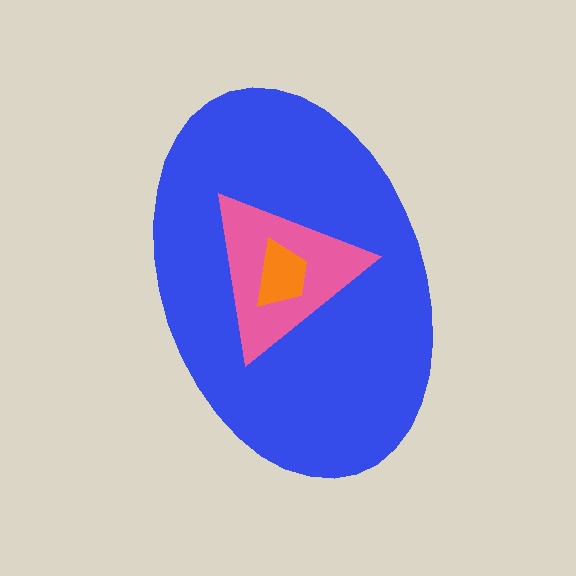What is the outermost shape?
The blue ellipse.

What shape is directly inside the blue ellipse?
The pink triangle.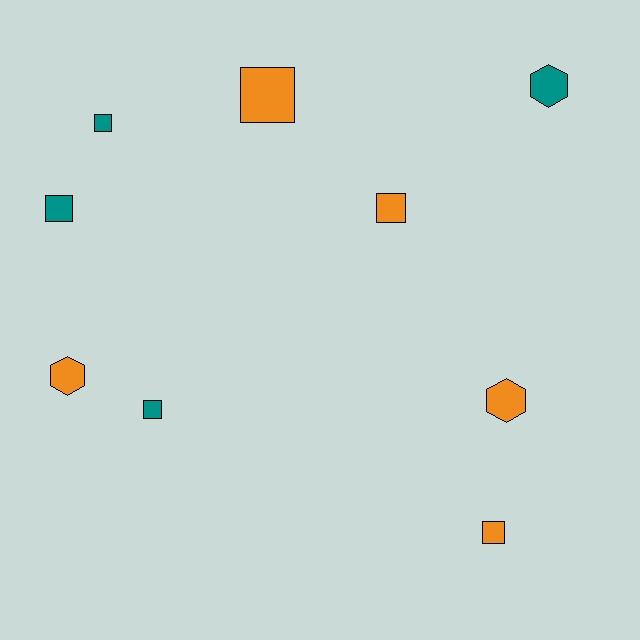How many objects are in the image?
There are 9 objects.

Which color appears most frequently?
Orange, with 5 objects.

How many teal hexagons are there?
There is 1 teal hexagon.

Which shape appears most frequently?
Square, with 6 objects.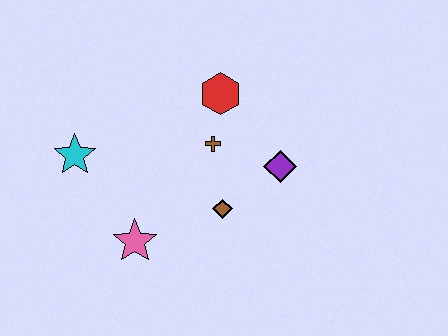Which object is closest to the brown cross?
The red hexagon is closest to the brown cross.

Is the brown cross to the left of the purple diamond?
Yes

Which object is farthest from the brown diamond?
The cyan star is farthest from the brown diamond.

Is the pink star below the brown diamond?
Yes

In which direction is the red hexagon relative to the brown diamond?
The red hexagon is above the brown diamond.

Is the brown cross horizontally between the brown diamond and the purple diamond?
No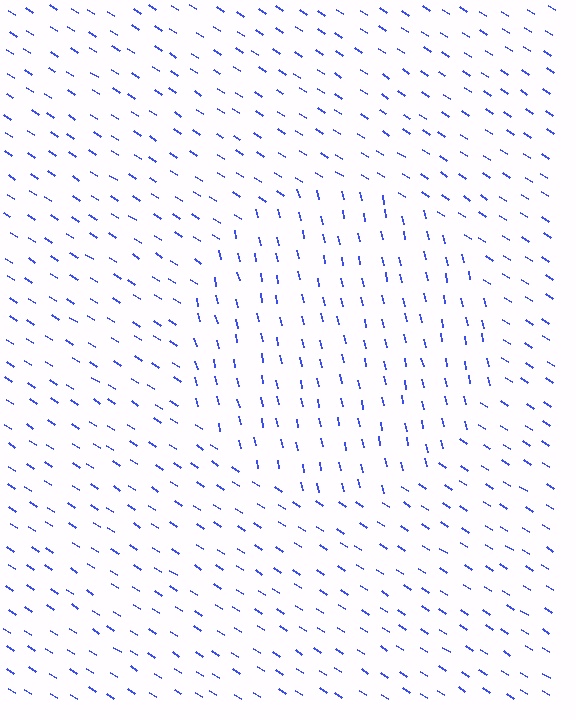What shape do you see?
I see a circle.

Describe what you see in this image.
The image is filled with small blue line segments. A circle region in the image has lines oriented differently from the surrounding lines, creating a visible texture boundary.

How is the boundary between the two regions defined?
The boundary is defined purely by a change in line orientation (approximately 45 degrees difference). All lines are the same color and thickness.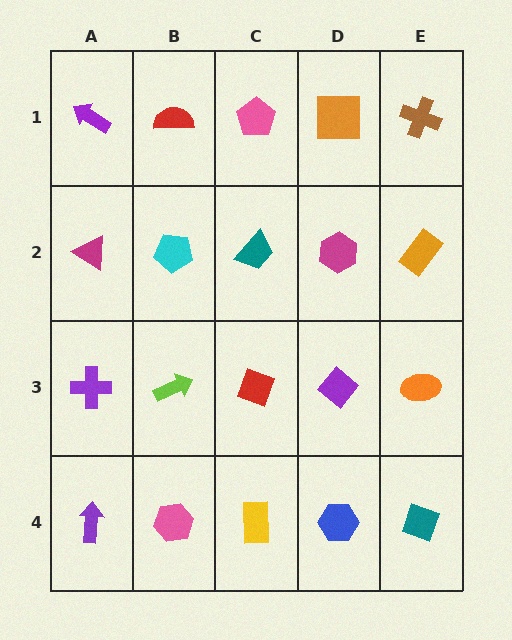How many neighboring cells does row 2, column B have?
4.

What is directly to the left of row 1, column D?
A pink pentagon.